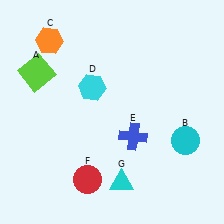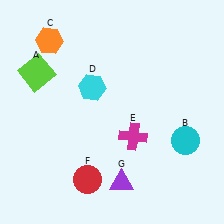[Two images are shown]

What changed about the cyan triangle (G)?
In Image 1, G is cyan. In Image 2, it changed to purple.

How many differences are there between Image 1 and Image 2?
There are 2 differences between the two images.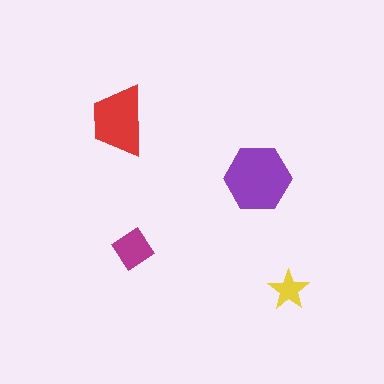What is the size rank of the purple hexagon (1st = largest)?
1st.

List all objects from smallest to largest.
The yellow star, the magenta diamond, the red trapezoid, the purple hexagon.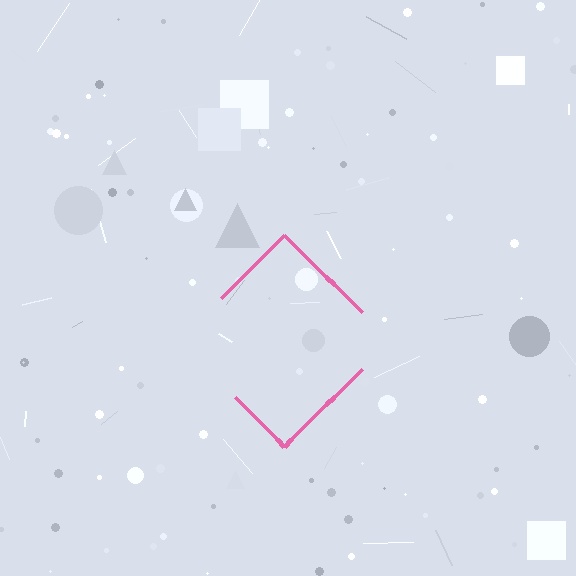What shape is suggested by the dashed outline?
The dashed outline suggests a diamond.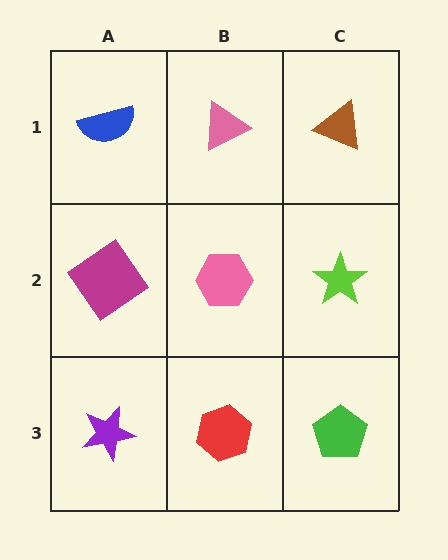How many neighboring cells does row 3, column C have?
2.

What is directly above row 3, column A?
A magenta diamond.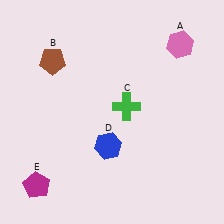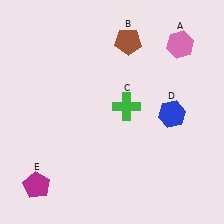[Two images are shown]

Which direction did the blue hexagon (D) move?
The blue hexagon (D) moved right.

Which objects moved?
The objects that moved are: the brown pentagon (B), the blue hexagon (D).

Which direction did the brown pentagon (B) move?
The brown pentagon (B) moved right.